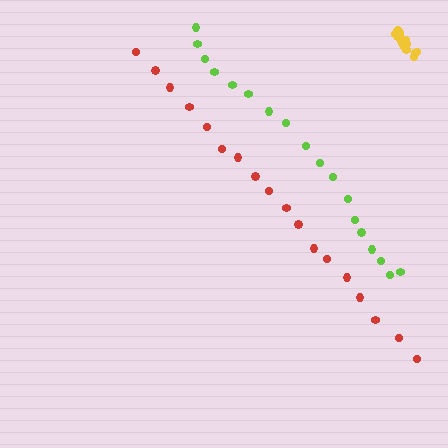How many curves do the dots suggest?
There are 3 distinct paths.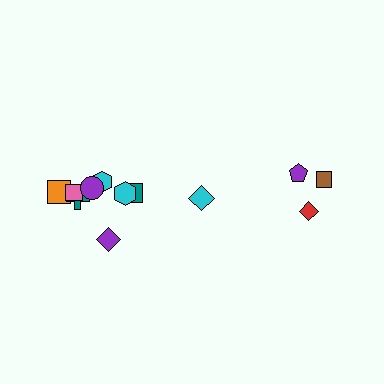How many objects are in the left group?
There are 8 objects.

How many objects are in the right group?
There are 4 objects.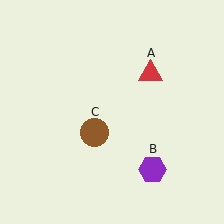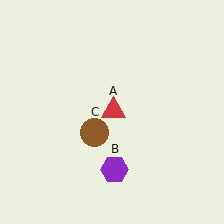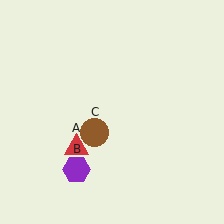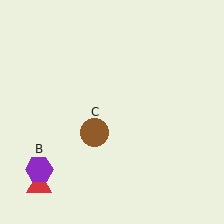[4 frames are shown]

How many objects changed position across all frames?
2 objects changed position: red triangle (object A), purple hexagon (object B).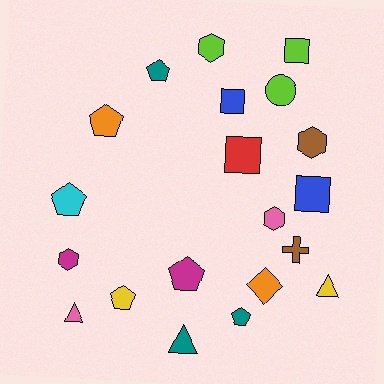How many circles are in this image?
There is 1 circle.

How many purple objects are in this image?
There are no purple objects.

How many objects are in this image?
There are 20 objects.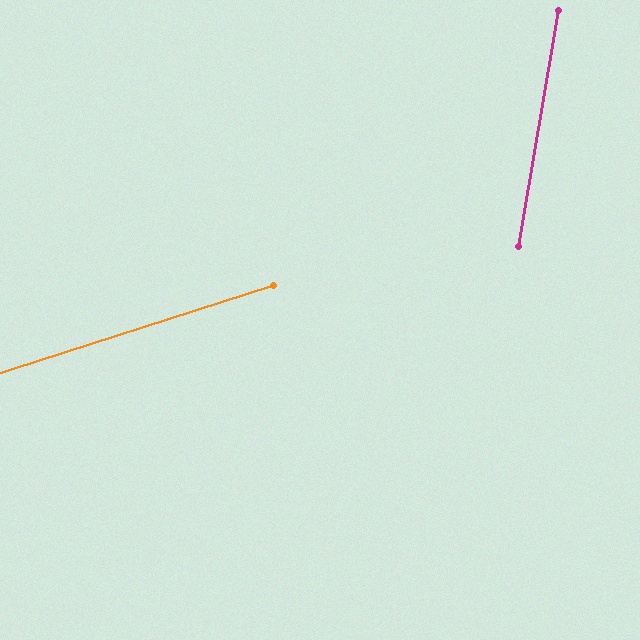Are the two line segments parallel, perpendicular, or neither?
Neither parallel nor perpendicular — they differ by about 63°.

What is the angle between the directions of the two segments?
Approximately 63 degrees.